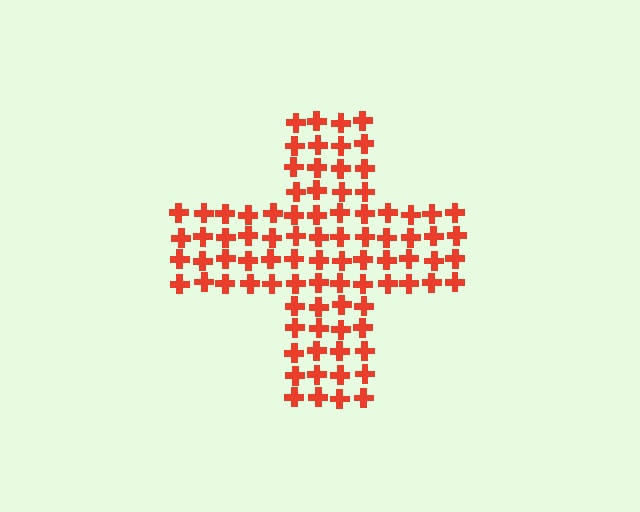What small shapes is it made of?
It is made of small crosses.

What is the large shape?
The large shape is a cross.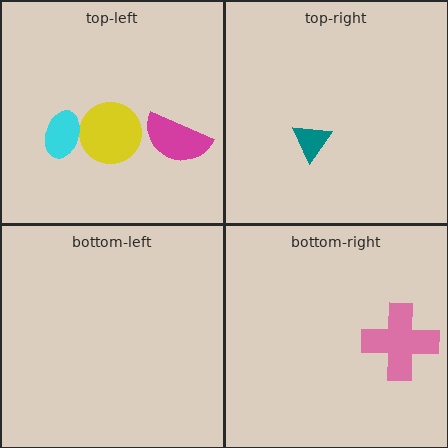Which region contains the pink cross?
The bottom-right region.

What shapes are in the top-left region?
The yellow circle, the magenta semicircle, the cyan ellipse.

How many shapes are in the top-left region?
3.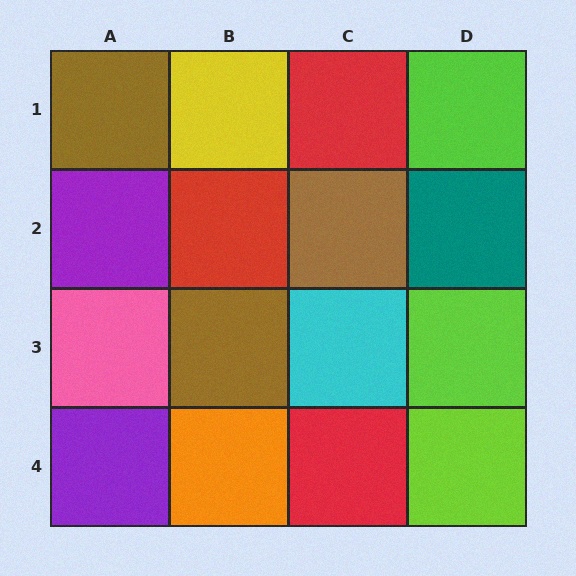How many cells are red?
3 cells are red.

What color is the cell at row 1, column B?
Yellow.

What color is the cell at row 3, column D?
Lime.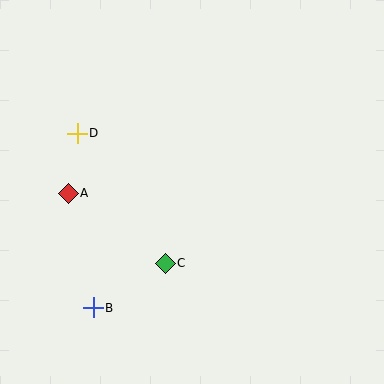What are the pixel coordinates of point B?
Point B is at (93, 308).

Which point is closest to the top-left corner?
Point D is closest to the top-left corner.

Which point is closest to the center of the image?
Point C at (165, 264) is closest to the center.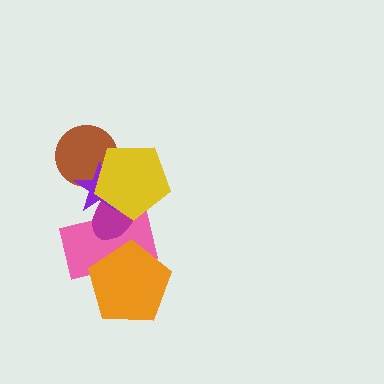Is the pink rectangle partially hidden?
Yes, it is partially covered by another shape.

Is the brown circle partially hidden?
Yes, it is partially covered by another shape.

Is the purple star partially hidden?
Yes, it is partially covered by another shape.